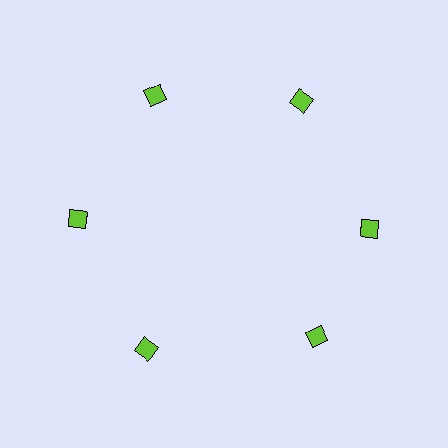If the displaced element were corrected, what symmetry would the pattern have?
It would have 6-fold rotational symmetry — the pattern would map onto itself every 60 degrees.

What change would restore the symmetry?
The symmetry would be restored by rotating it back into even spacing with its neighbors so that all 6 diamonds sit at equal angles and equal distance from the center.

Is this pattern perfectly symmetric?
No. The 6 lime diamonds are arranged in a ring, but one element near the 5 o'clock position is rotated out of alignment along the ring, breaking the 6-fold rotational symmetry.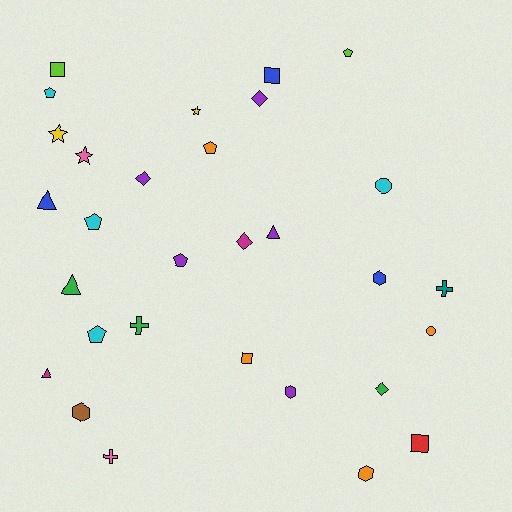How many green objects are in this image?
There are 3 green objects.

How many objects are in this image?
There are 30 objects.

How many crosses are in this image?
There are 3 crosses.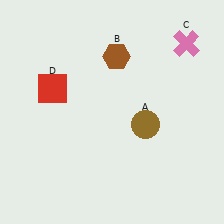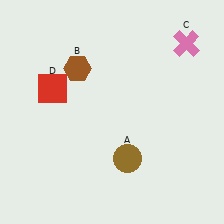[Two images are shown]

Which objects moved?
The objects that moved are: the brown circle (A), the brown hexagon (B).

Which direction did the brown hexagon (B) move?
The brown hexagon (B) moved left.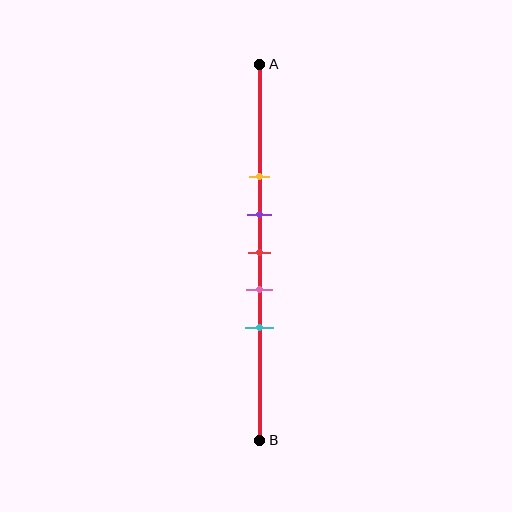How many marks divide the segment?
There are 5 marks dividing the segment.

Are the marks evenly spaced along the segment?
Yes, the marks are approximately evenly spaced.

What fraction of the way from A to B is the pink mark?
The pink mark is approximately 60% (0.6) of the way from A to B.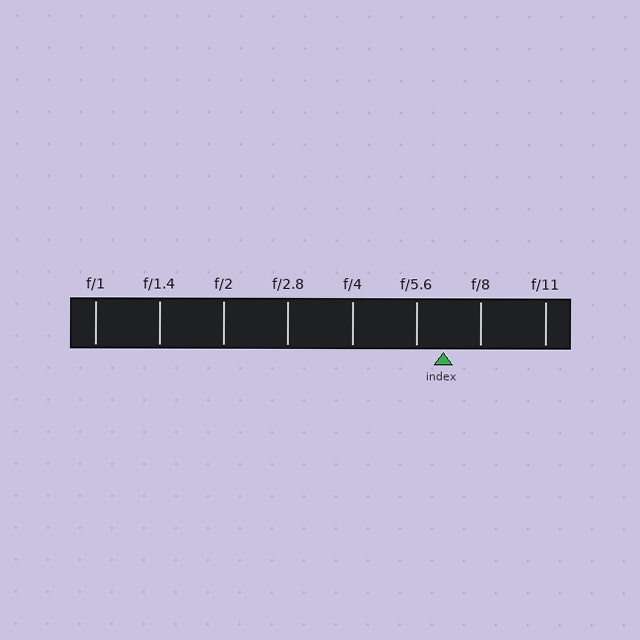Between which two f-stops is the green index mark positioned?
The index mark is between f/5.6 and f/8.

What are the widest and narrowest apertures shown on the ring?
The widest aperture shown is f/1 and the narrowest is f/11.